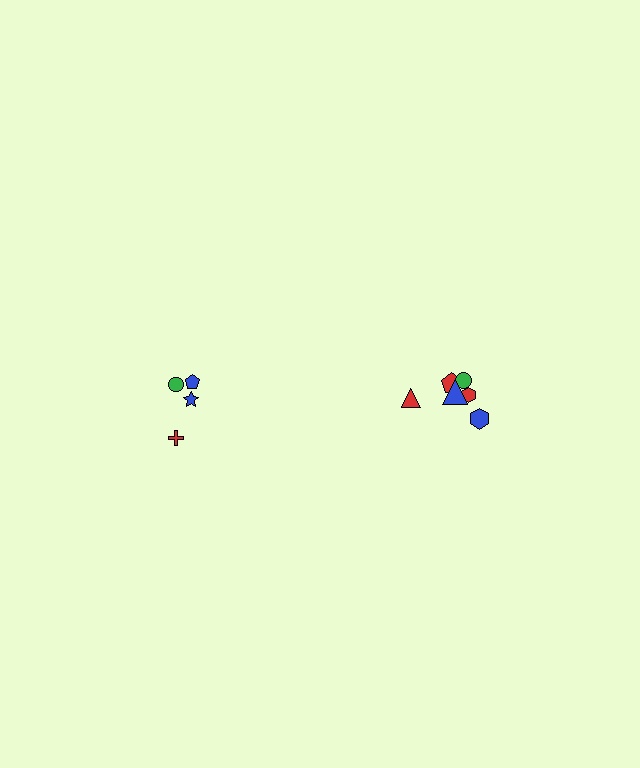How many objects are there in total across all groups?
There are 10 objects.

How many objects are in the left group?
There are 4 objects.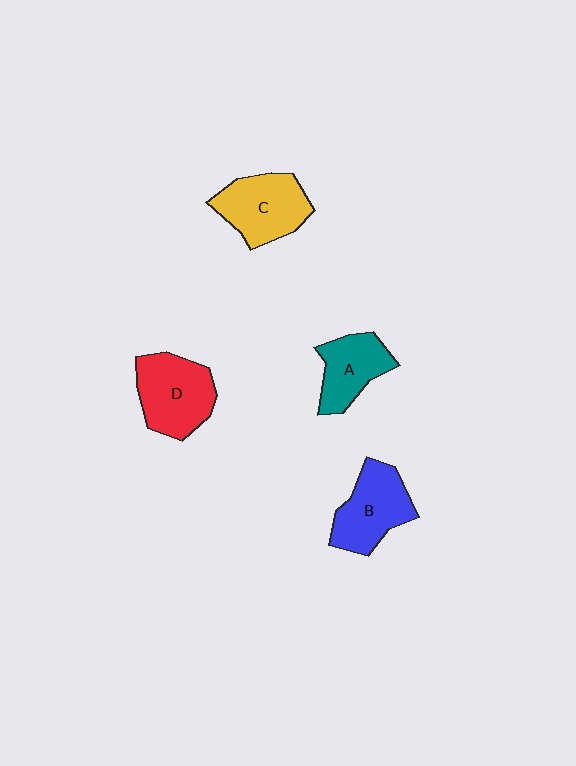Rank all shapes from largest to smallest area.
From largest to smallest: D (red), C (yellow), B (blue), A (teal).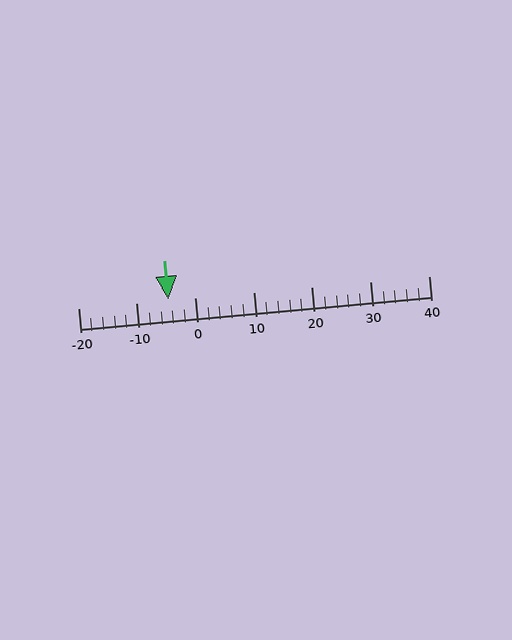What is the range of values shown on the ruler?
The ruler shows values from -20 to 40.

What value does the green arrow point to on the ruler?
The green arrow points to approximately -5.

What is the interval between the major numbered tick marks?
The major tick marks are spaced 10 units apart.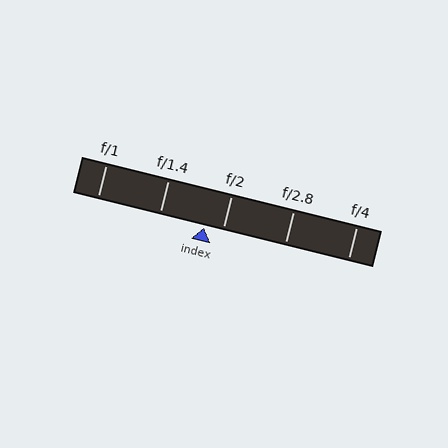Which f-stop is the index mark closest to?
The index mark is closest to f/2.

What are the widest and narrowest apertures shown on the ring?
The widest aperture shown is f/1 and the narrowest is f/4.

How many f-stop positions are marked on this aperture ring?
There are 5 f-stop positions marked.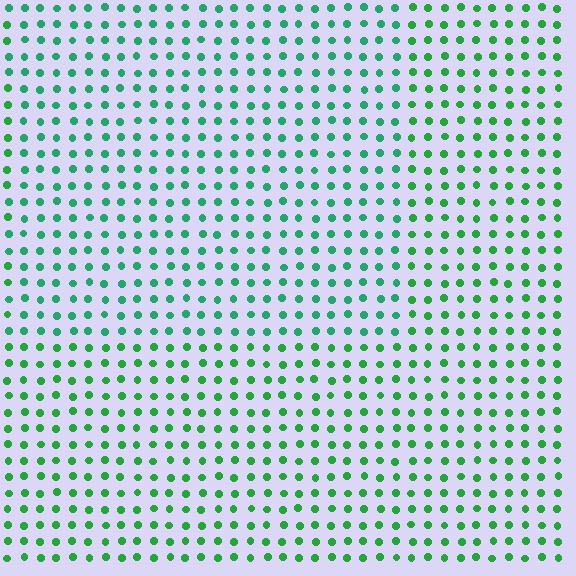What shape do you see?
I see a rectangle.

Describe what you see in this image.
The image is filled with small green elements in a uniform arrangement. A rectangle-shaped region is visible where the elements are tinted to a slightly different hue, forming a subtle color boundary.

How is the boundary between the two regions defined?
The boundary is defined purely by a slight shift in hue (about 24 degrees). Spacing, size, and orientation are identical on both sides.